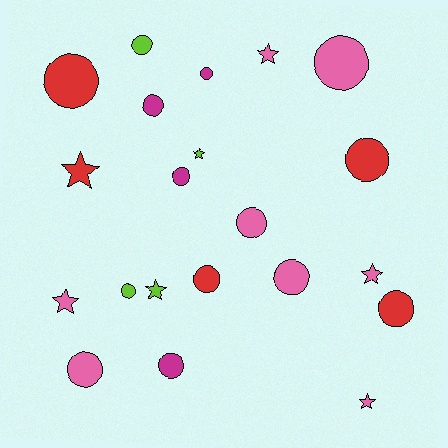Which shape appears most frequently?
Circle, with 14 objects.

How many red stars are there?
There is 1 red star.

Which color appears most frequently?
Pink, with 8 objects.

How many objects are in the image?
There are 21 objects.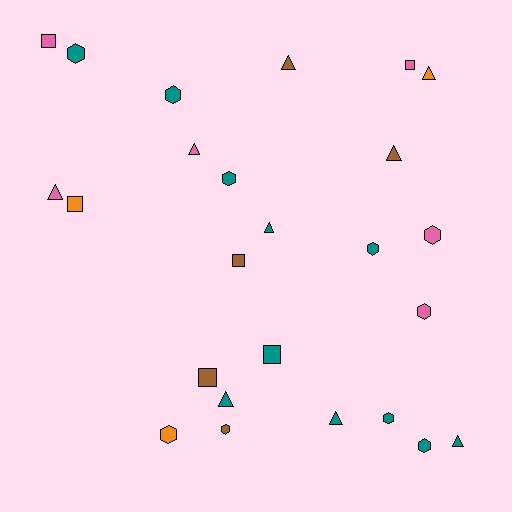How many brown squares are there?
There are 2 brown squares.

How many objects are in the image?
There are 25 objects.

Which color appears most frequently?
Teal, with 11 objects.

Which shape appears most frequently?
Hexagon, with 10 objects.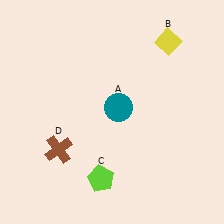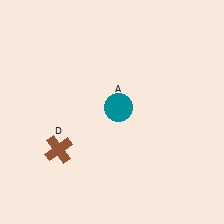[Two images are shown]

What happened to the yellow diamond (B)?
The yellow diamond (B) was removed in Image 2. It was in the top-right area of Image 1.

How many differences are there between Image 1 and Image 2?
There are 2 differences between the two images.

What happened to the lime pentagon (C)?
The lime pentagon (C) was removed in Image 2. It was in the bottom-left area of Image 1.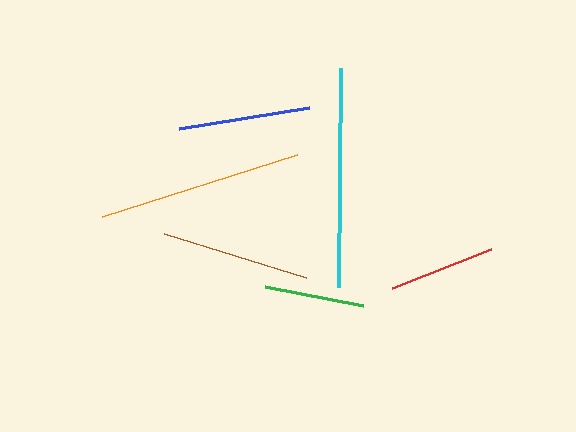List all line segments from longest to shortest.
From longest to shortest: cyan, orange, brown, blue, red, green.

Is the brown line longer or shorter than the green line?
The brown line is longer than the green line.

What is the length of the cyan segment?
The cyan segment is approximately 219 pixels long.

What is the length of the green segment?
The green segment is approximately 100 pixels long.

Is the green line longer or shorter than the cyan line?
The cyan line is longer than the green line.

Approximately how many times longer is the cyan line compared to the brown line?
The cyan line is approximately 1.5 times the length of the brown line.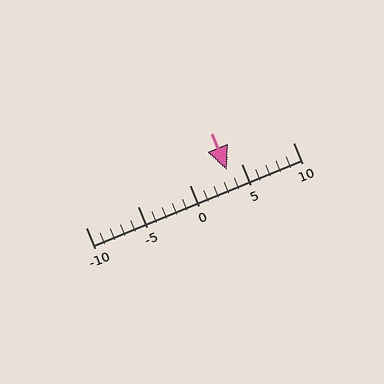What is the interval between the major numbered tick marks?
The major tick marks are spaced 5 units apart.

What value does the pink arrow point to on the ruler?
The pink arrow points to approximately 4.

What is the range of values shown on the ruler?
The ruler shows values from -10 to 10.